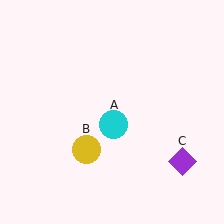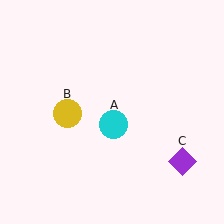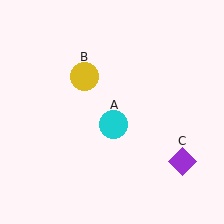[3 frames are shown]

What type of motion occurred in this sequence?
The yellow circle (object B) rotated clockwise around the center of the scene.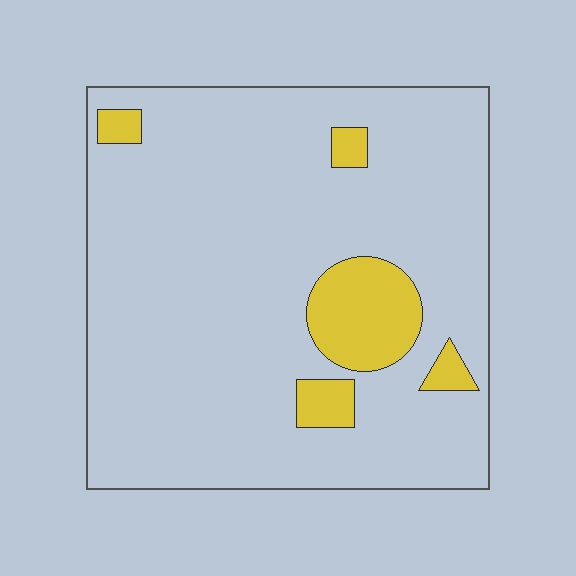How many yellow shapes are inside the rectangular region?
5.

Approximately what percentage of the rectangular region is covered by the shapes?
Approximately 10%.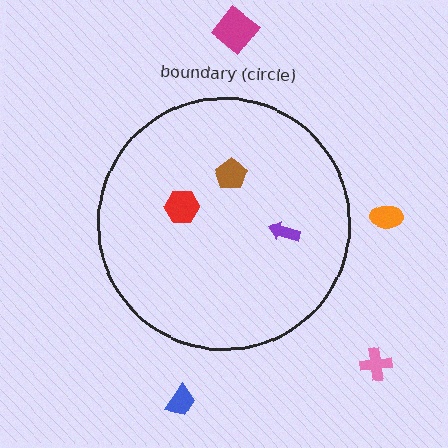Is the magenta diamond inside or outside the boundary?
Outside.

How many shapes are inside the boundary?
3 inside, 4 outside.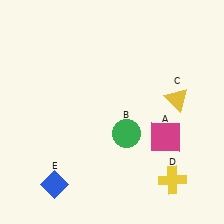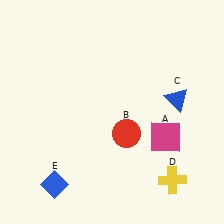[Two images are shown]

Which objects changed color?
B changed from green to red. C changed from yellow to blue.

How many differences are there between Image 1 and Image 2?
There are 2 differences between the two images.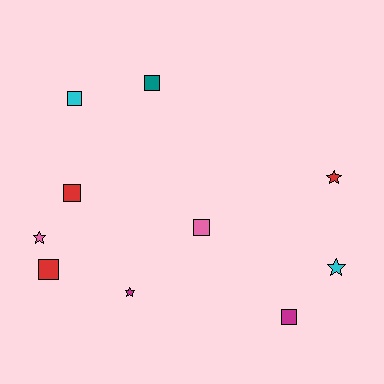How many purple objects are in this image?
There are no purple objects.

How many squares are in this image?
There are 6 squares.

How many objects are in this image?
There are 10 objects.